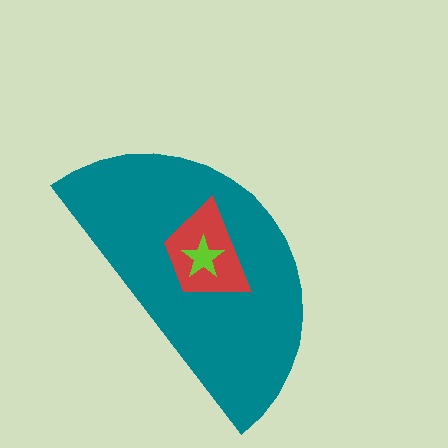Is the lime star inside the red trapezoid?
Yes.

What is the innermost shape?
The lime star.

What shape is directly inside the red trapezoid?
The lime star.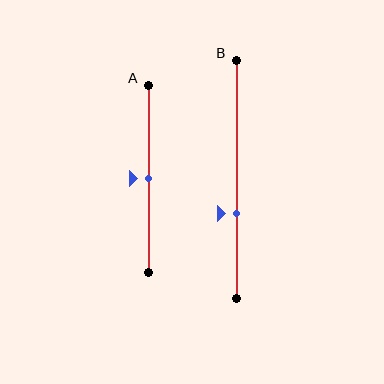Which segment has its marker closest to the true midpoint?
Segment A has its marker closest to the true midpoint.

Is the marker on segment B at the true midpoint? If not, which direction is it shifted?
No, the marker on segment B is shifted downward by about 14% of the segment length.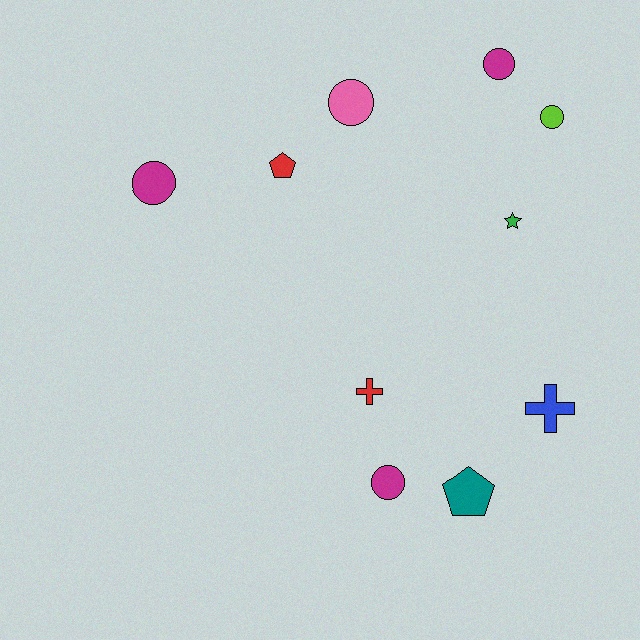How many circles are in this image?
There are 5 circles.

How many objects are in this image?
There are 10 objects.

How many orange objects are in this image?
There are no orange objects.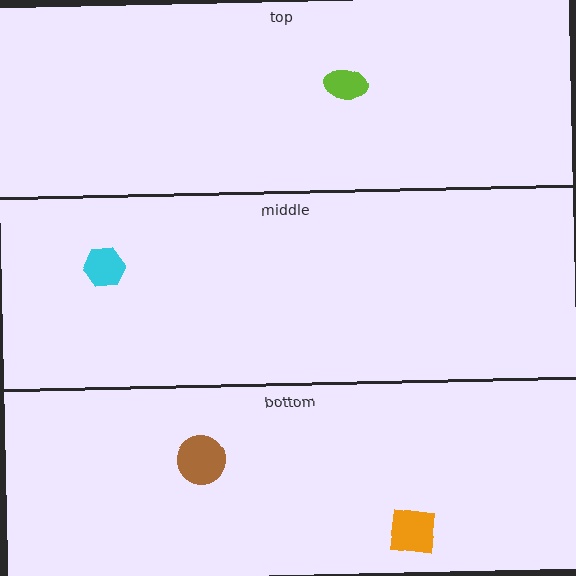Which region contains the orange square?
The bottom region.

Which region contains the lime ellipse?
The top region.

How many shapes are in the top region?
1.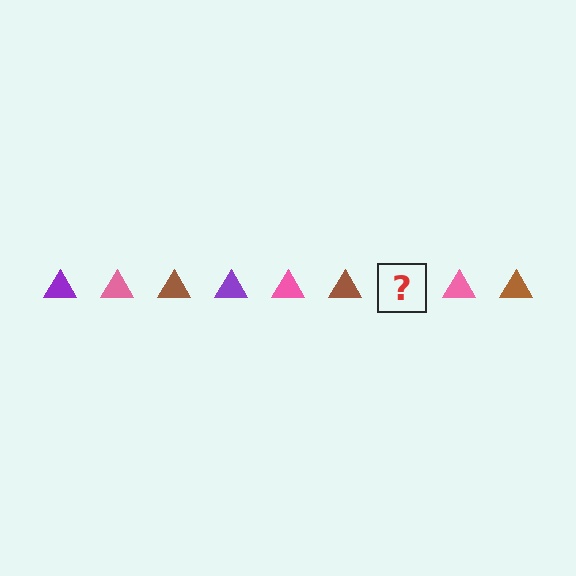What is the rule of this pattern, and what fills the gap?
The rule is that the pattern cycles through purple, pink, brown triangles. The gap should be filled with a purple triangle.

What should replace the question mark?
The question mark should be replaced with a purple triangle.